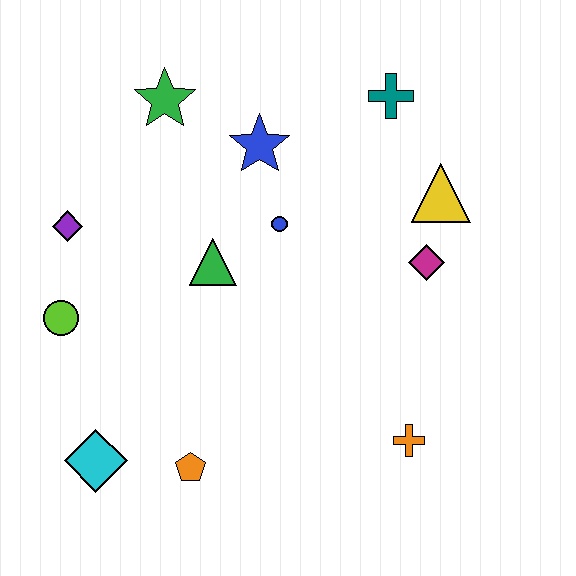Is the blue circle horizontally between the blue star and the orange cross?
Yes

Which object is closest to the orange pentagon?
The cyan diamond is closest to the orange pentagon.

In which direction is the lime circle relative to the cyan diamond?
The lime circle is above the cyan diamond.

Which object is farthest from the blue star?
The cyan diamond is farthest from the blue star.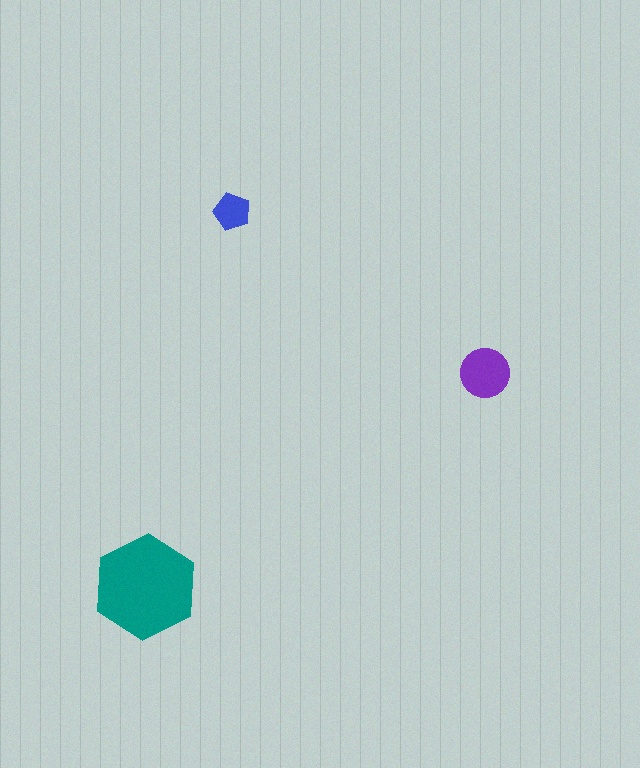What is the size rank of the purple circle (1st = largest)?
2nd.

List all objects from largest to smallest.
The teal hexagon, the purple circle, the blue pentagon.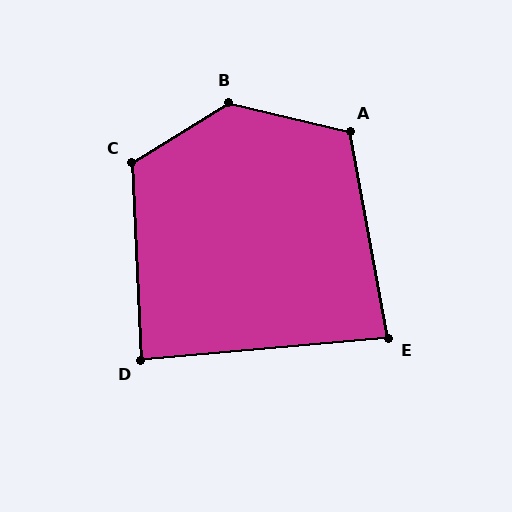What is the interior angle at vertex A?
Approximately 114 degrees (obtuse).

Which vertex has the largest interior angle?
B, at approximately 135 degrees.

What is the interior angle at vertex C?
Approximately 119 degrees (obtuse).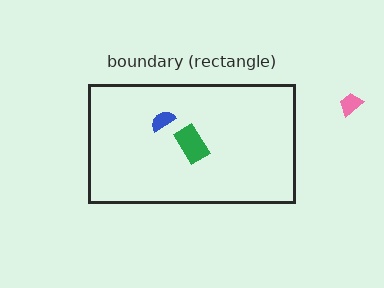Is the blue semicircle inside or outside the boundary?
Inside.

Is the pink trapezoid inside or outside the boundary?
Outside.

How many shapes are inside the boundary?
2 inside, 1 outside.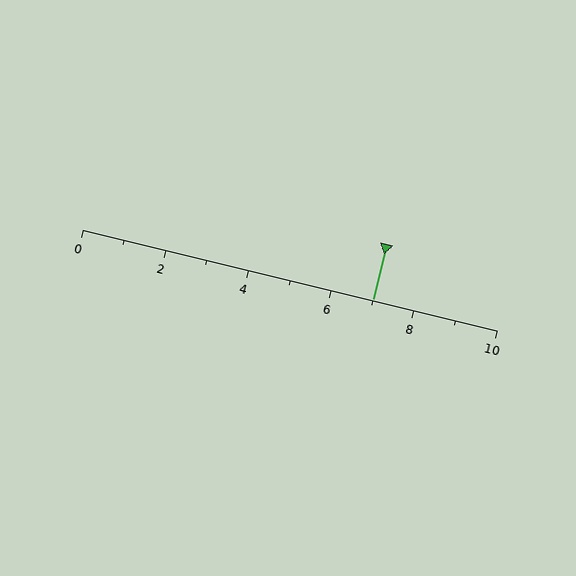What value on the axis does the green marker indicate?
The marker indicates approximately 7.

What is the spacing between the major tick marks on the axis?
The major ticks are spaced 2 apart.